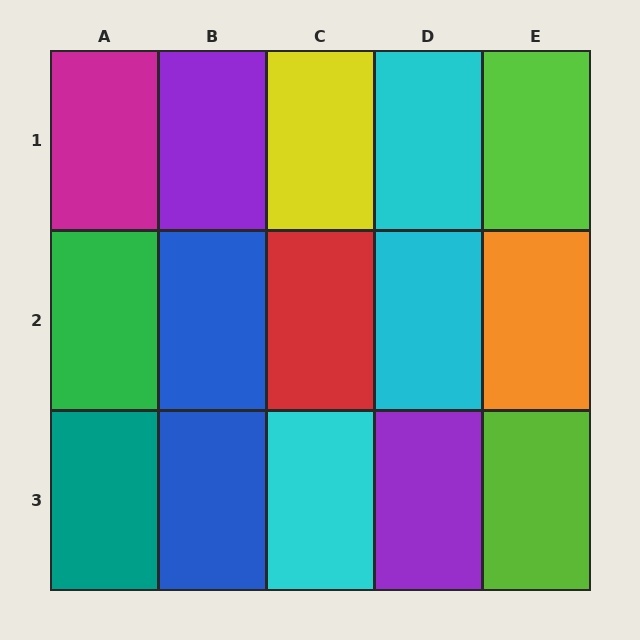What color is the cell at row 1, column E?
Lime.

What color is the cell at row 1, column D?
Cyan.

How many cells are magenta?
1 cell is magenta.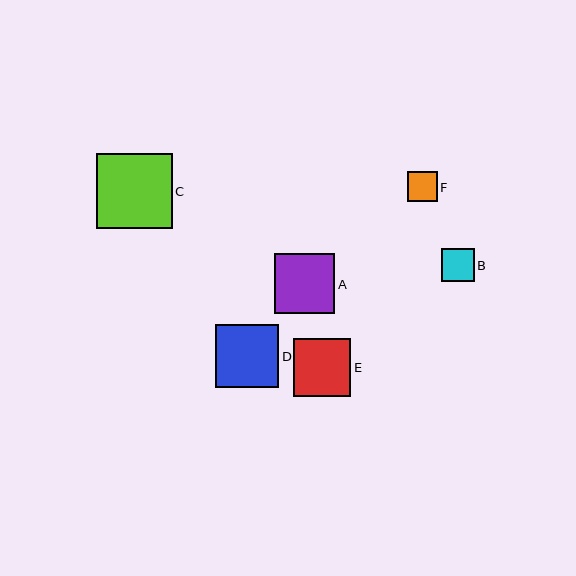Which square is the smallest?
Square F is the smallest with a size of approximately 30 pixels.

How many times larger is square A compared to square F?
Square A is approximately 2.0 times the size of square F.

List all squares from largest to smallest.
From largest to smallest: C, D, A, E, B, F.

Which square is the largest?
Square C is the largest with a size of approximately 75 pixels.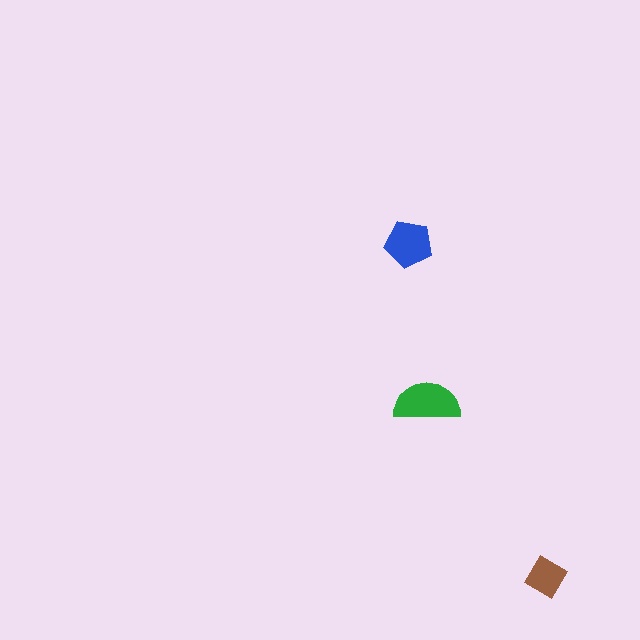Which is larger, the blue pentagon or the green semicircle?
The green semicircle.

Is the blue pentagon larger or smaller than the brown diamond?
Larger.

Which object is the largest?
The green semicircle.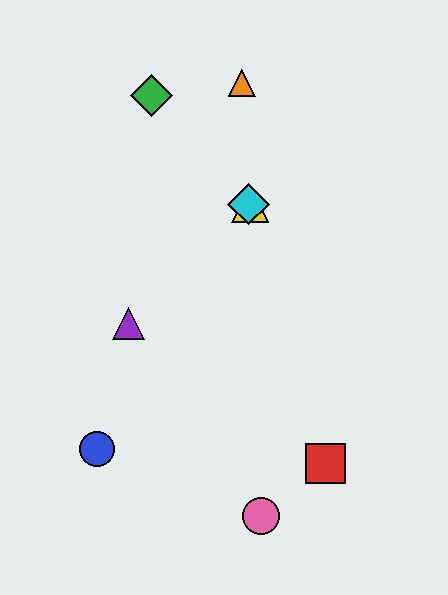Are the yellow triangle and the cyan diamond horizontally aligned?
Yes, both are at y≈204.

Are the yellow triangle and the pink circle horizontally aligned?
No, the yellow triangle is at y≈204 and the pink circle is at y≈516.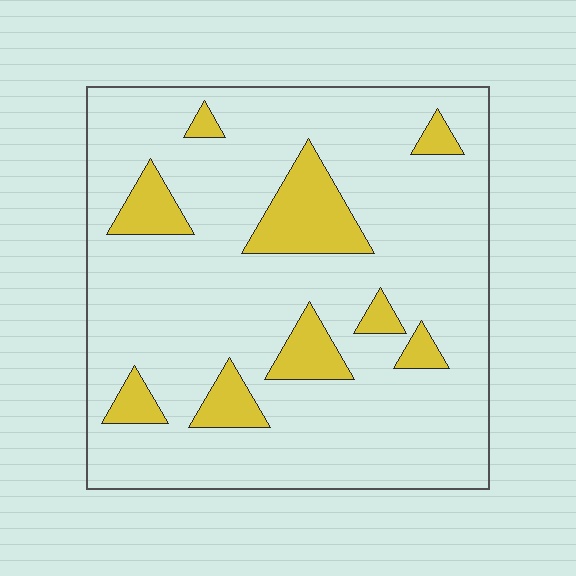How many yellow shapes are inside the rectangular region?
9.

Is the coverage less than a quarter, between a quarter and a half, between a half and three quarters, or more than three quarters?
Less than a quarter.